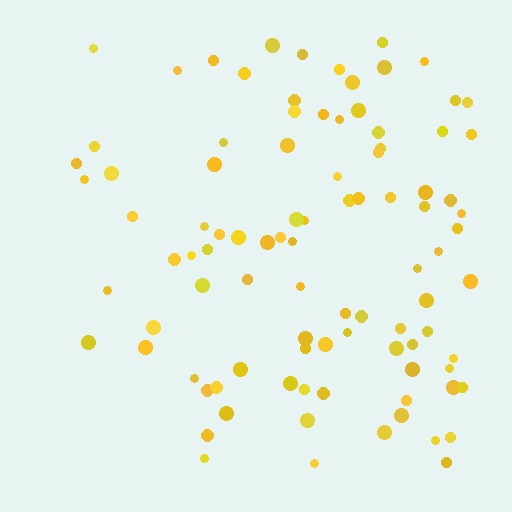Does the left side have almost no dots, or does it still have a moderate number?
Still a moderate number, just noticeably fewer than the right.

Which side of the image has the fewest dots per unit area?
The left.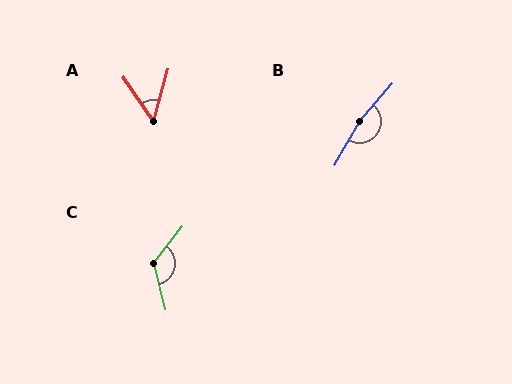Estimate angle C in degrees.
Approximately 128 degrees.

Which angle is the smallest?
A, at approximately 50 degrees.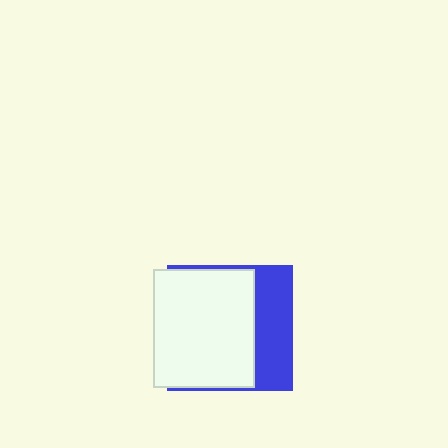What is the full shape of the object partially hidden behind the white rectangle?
The partially hidden object is a blue square.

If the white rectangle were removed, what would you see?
You would see the complete blue square.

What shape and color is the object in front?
The object in front is a white rectangle.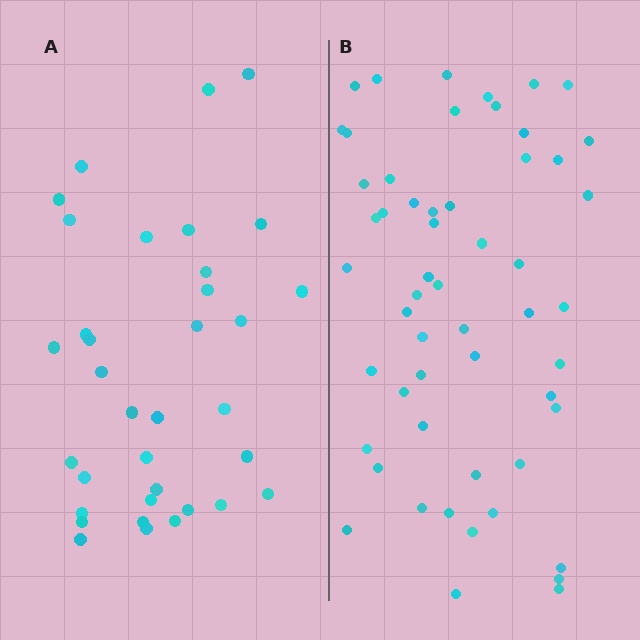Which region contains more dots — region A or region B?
Region B (the right region) has more dots.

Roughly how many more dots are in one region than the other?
Region B has approximately 20 more dots than region A.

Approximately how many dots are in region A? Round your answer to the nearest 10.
About 40 dots. (The exact count is 35, which rounds to 40.)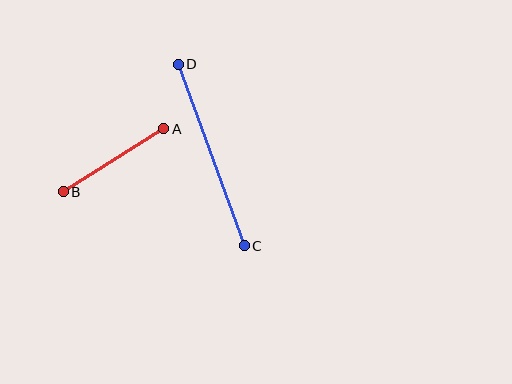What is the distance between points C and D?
The distance is approximately 193 pixels.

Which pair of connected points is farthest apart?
Points C and D are farthest apart.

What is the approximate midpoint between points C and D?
The midpoint is at approximately (211, 155) pixels.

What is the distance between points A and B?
The distance is approximately 119 pixels.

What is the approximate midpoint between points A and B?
The midpoint is at approximately (113, 160) pixels.